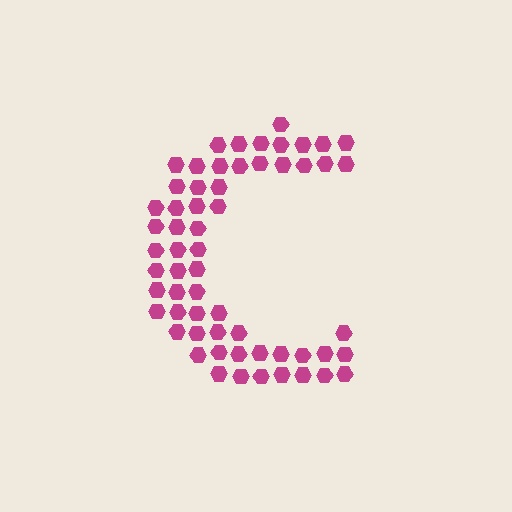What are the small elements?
The small elements are hexagons.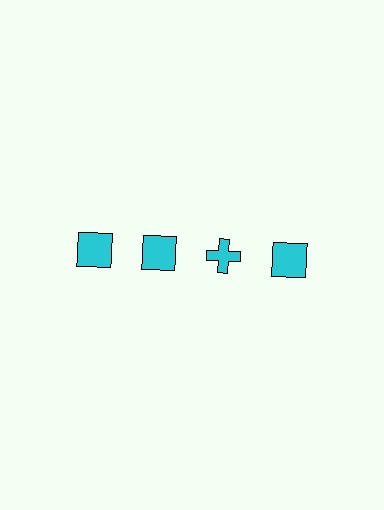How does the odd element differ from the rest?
It has a different shape: cross instead of square.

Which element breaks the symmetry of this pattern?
The cyan cross in the top row, center column breaks the symmetry. All other shapes are cyan squares.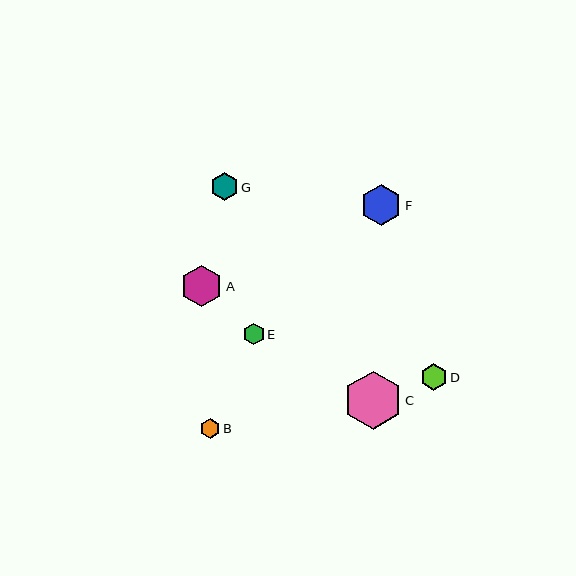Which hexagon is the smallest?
Hexagon B is the smallest with a size of approximately 19 pixels.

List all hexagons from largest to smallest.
From largest to smallest: C, A, F, G, D, E, B.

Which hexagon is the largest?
Hexagon C is the largest with a size of approximately 58 pixels.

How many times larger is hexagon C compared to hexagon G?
Hexagon C is approximately 2.1 times the size of hexagon G.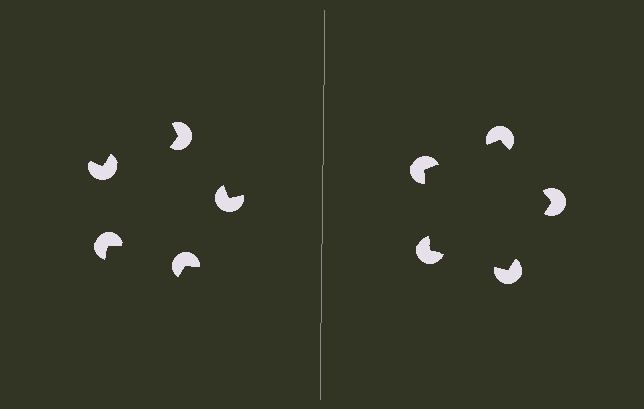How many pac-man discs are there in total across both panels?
10 — 5 on each side.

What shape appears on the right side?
An illusory pentagon.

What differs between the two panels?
The pac-man discs are positioned identically on both sides; only the wedge orientations differ. On the right they align to a pentagon; on the left they are misaligned.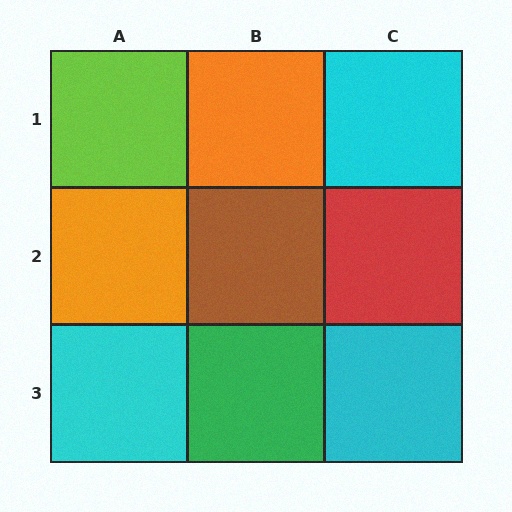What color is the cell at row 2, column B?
Brown.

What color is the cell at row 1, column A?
Lime.